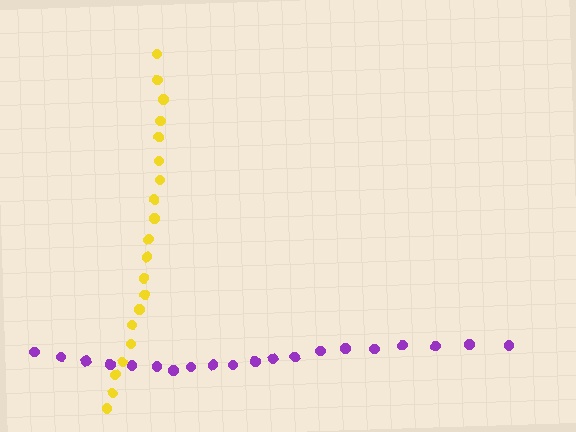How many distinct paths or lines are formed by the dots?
There are 2 distinct paths.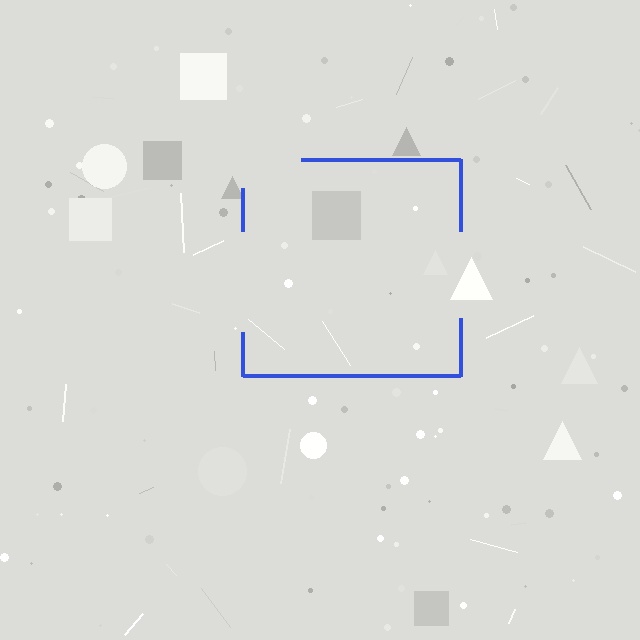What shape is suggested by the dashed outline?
The dashed outline suggests a square.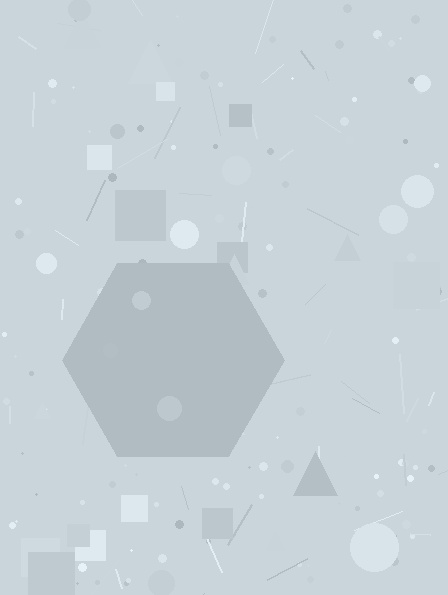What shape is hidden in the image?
A hexagon is hidden in the image.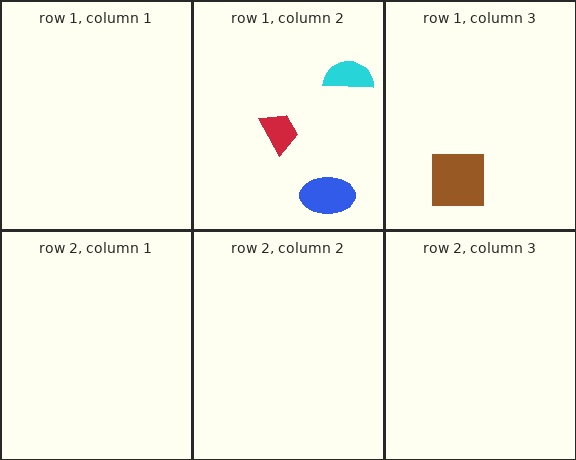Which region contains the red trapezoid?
The row 1, column 2 region.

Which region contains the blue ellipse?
The row 1, column 2 region.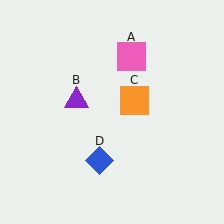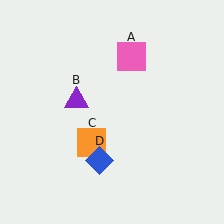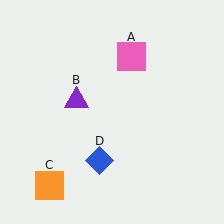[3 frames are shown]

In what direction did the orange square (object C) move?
The orange square (object C) moved down and to the left.